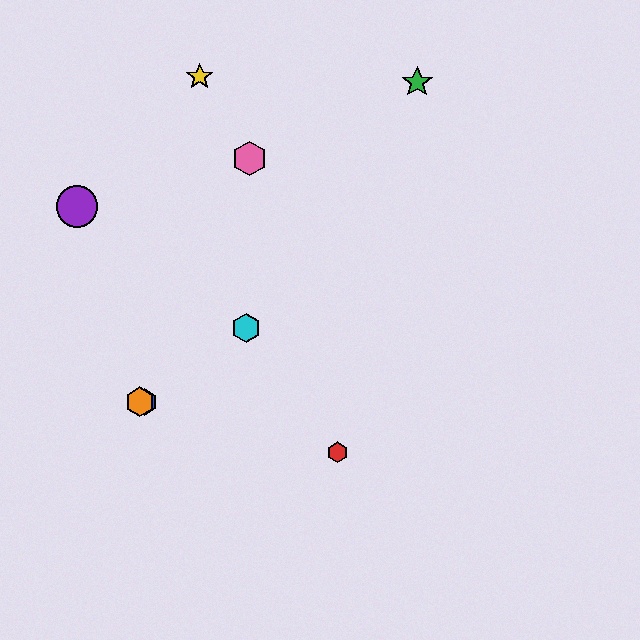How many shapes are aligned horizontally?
2 shapes (the blue hexagon, the orange hexagon) are aligned horizontally.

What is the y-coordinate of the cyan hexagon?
The cyan hexagon is at y≈328.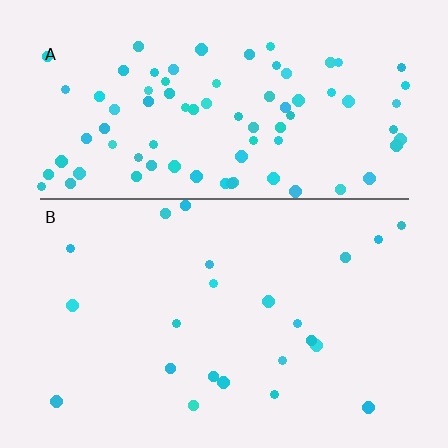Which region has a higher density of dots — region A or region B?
A (the top).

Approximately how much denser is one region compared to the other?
Approximately 3.8× — region A over region B.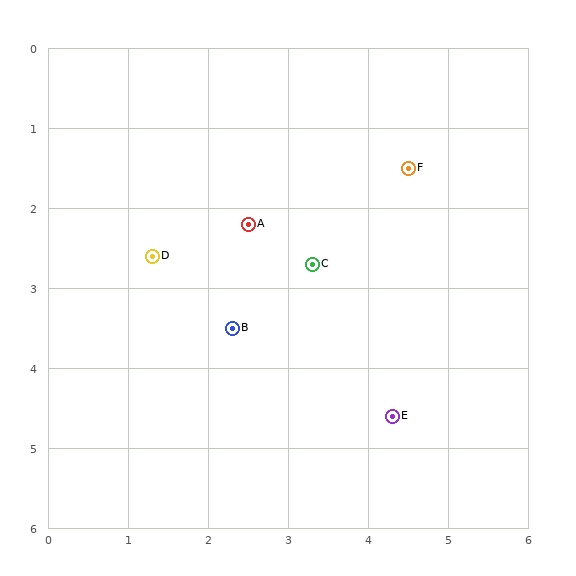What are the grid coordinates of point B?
Point B is at approximately (2.3, 3.5).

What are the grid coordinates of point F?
Point F is at approximately (4.5, 1.5).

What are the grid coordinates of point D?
Point D is at approximately (1.3, 2.6).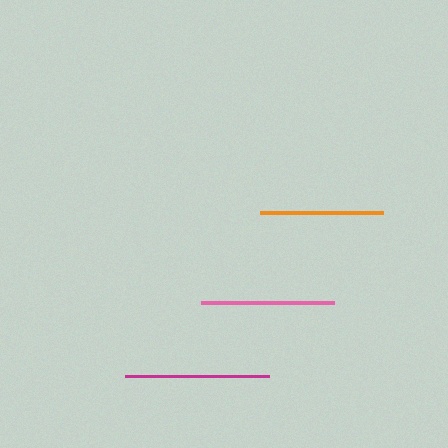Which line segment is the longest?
The magenta line is the longest at approximately 144 pixels.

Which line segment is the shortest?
The orange line is the shortest at approximately 124 pixels.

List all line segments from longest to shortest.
From longest to shortest: magenta, pink, orange.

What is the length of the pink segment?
The pink segment is approximately 133 pixels long.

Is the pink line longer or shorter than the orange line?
The pink line is longer than the orange line.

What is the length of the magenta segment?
The magenta segment is approximately 144 pixels long.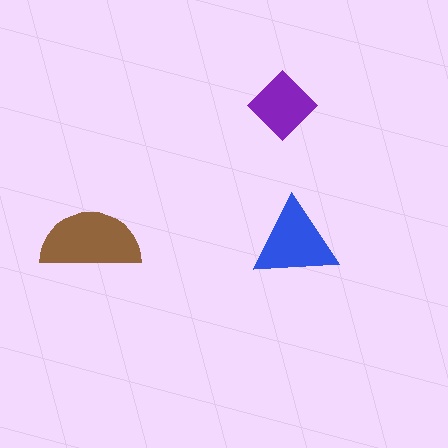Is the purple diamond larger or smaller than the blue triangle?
Smaller.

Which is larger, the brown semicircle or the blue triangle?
The brown semicircle.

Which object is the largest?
The brown semicircle.